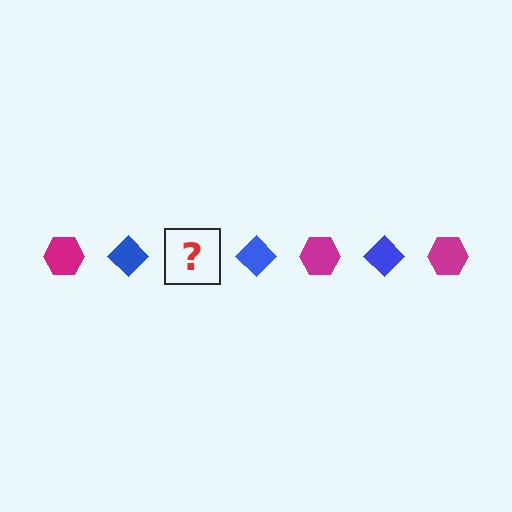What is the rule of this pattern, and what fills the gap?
The rule is that the pattern alternates between magenta hexagon and blue diamond. The gap should be filled with a magenta hexagon.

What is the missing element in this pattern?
The missing element is a magenta hexagon.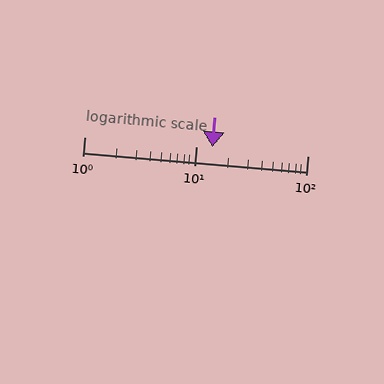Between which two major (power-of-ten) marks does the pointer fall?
The pointer is between 10 and 100.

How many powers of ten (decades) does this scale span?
The scale spans 2 decades, from 1 to 100.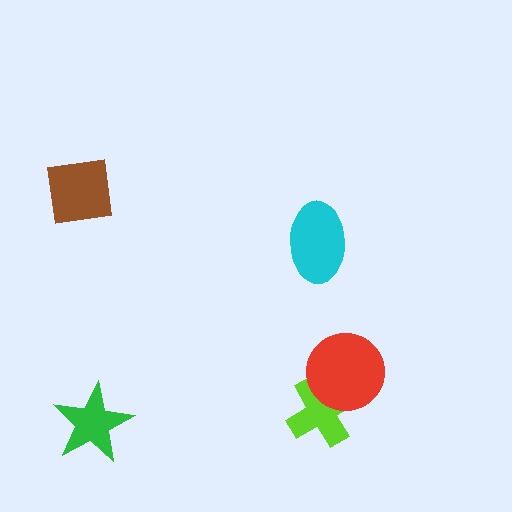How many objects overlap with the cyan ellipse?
0 objects overlap with the cyan ellipse.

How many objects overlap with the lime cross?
1 object overlaps with the lime cross.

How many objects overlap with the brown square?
0 objects overlap with the brown square.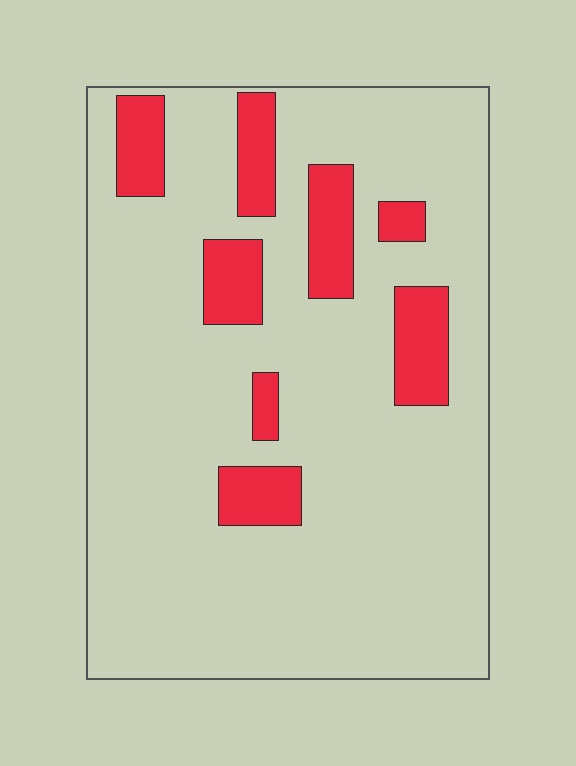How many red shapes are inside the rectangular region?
8.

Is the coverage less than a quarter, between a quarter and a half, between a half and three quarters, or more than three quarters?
Less than a quarter.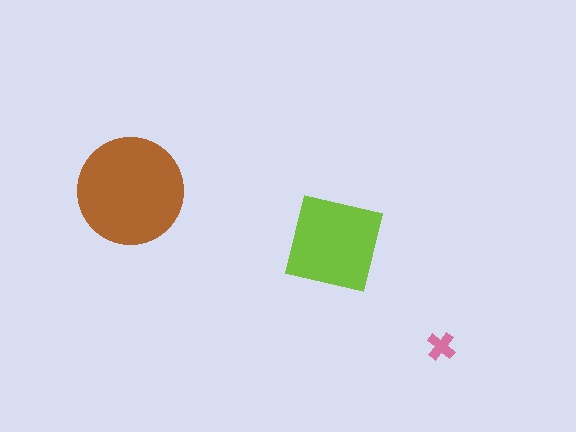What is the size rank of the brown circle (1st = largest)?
1st.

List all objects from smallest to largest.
The pink cross, the lime square, the brown circle.